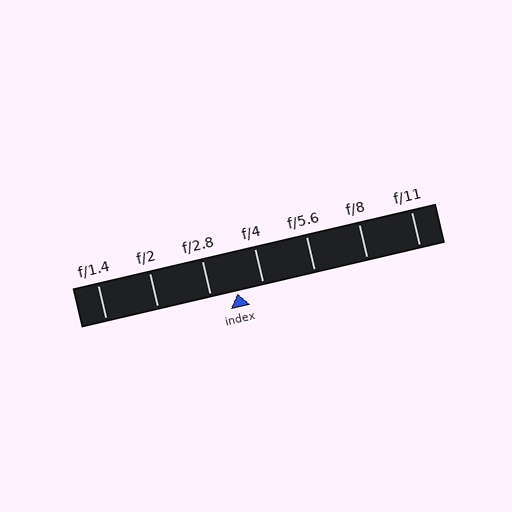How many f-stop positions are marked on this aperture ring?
There are 7 f-stop positions marked.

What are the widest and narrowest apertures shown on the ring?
The widest aperture shown is f/1.4 and the narrowest is f/11.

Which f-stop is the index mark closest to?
The index mark is closest to f/2.8.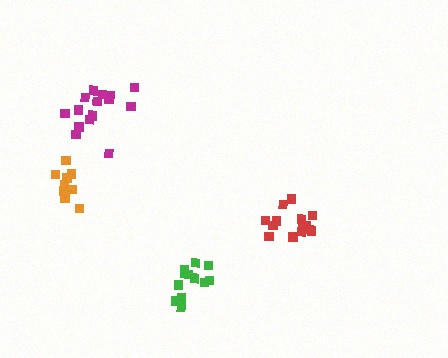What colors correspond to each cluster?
The clusters are colored: orange, magenta, red, green.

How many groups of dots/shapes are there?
There are 4 groups.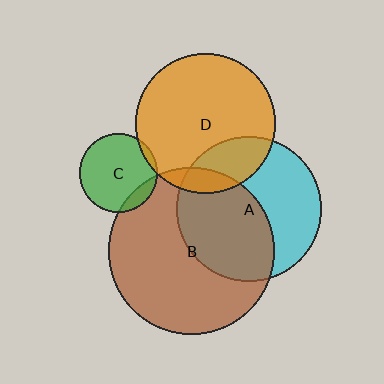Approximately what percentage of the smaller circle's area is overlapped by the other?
Approximately 10%.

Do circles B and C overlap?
Yes.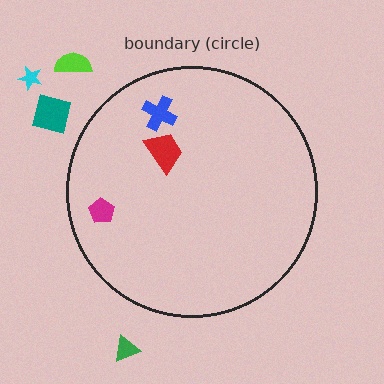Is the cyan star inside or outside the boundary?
Outside.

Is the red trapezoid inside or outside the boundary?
Inside.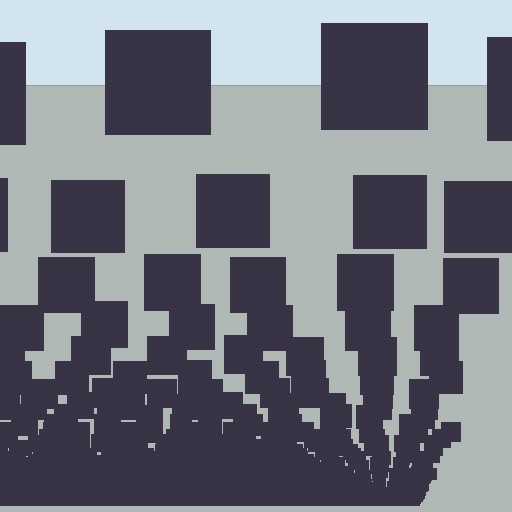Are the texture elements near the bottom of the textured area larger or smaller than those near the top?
Smaller. The gradient is inverted — elements near the bottom are smaller and denser.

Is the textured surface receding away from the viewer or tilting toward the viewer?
The surface appears to tilt toward the viewer. Texture elements get larger and sparser toward the top.